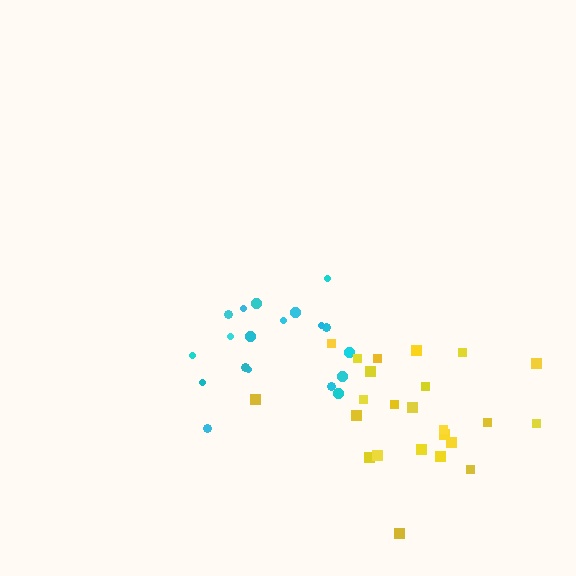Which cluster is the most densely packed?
Cyan.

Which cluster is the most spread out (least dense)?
Yellow.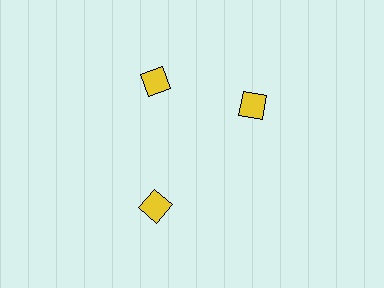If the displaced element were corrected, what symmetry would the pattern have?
It would have 3-fold rotational symmetry — the pattern would map onto itself every 120 degrees.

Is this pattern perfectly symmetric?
No. The 3 yellow diamonds are arranged in a ring, but one element near the 3 o'clock position is rotated out of alignment along the ring, breaking the 3-fold rotational symmetry.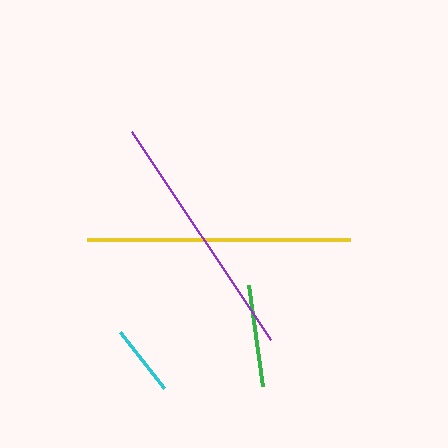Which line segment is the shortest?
The cyan line is the shortest at approximately 71 pixels.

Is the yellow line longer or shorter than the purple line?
The yellow line is longer than the purple line.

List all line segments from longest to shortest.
From longest to shortest: yellow, purple, green, cyan.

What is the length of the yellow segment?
The yellow segment is approximately 263 pixels long.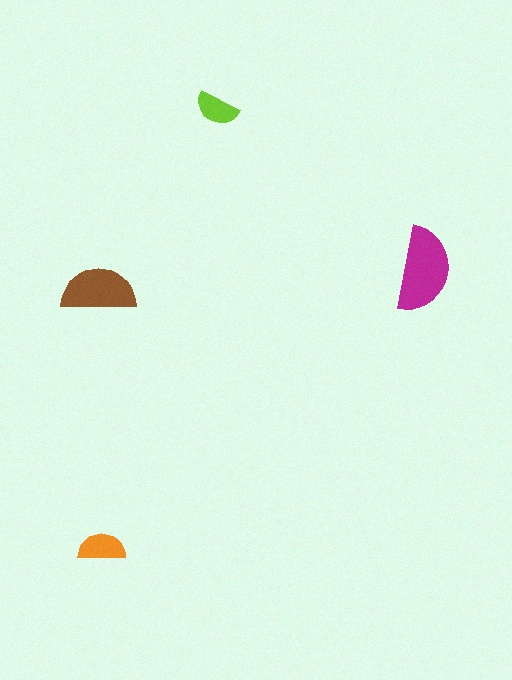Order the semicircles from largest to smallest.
the magenta one, the brown one, the orange one, the lime one.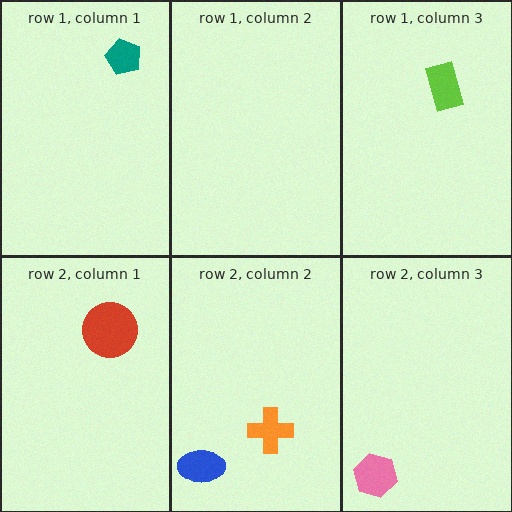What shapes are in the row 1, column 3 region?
The lime rectangle.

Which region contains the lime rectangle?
The row 1, column 3 region.